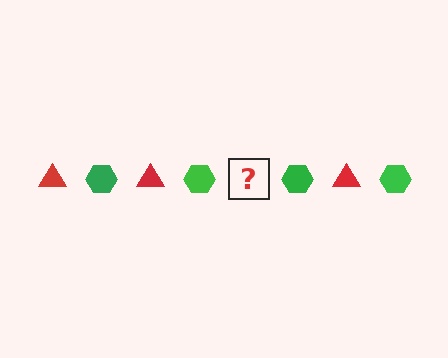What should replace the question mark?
The question mark should be replaced with a red triangle.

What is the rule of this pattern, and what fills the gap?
The rule is that the pattern alternates between red triangle and green hexagon. The gap should be filled with a red triangle.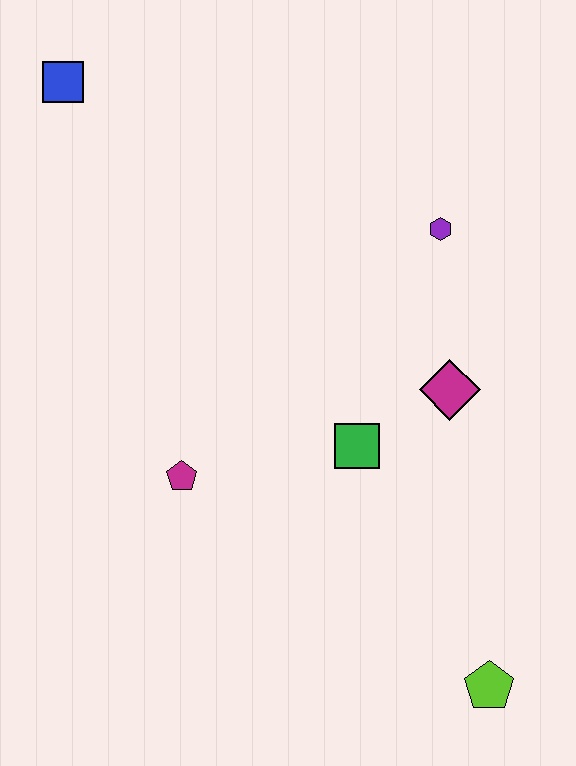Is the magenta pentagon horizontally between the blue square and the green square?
Yes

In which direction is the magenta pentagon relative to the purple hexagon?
The magenta pentagon is to the left of the purple hexagon.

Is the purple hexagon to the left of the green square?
No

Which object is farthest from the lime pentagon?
The blue square is farthest from the lime pentagon.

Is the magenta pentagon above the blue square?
No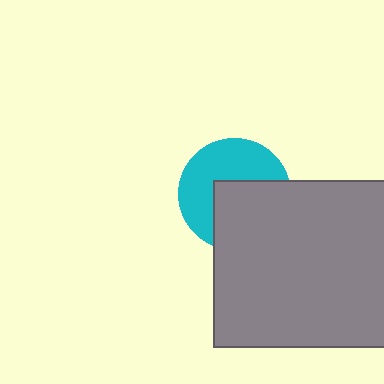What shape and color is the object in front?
The object in front is a gray rectangle.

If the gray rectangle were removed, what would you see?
You would see the complete cyan circle.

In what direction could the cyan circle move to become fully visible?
The cyan circle could move toward the upper-left. That would shift it out from behind the gray rectangle entirely.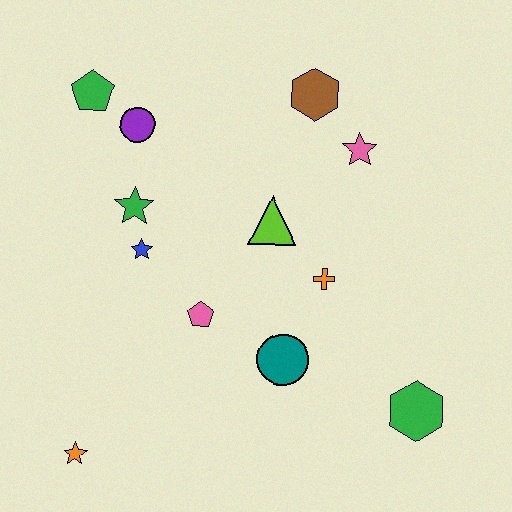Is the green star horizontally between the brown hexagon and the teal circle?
No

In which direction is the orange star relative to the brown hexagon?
The orange star is below the brown hexagon.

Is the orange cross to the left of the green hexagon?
Yes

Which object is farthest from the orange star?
The brown hexagon is farthest from the orange star.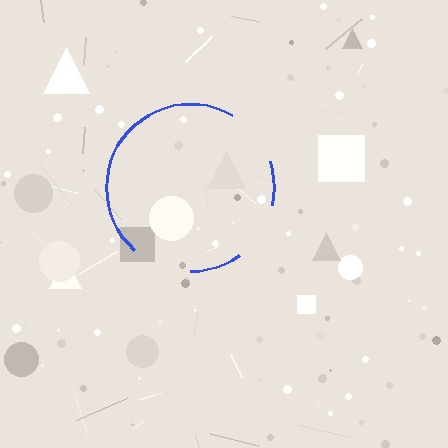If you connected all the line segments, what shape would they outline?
They would outline a circle.